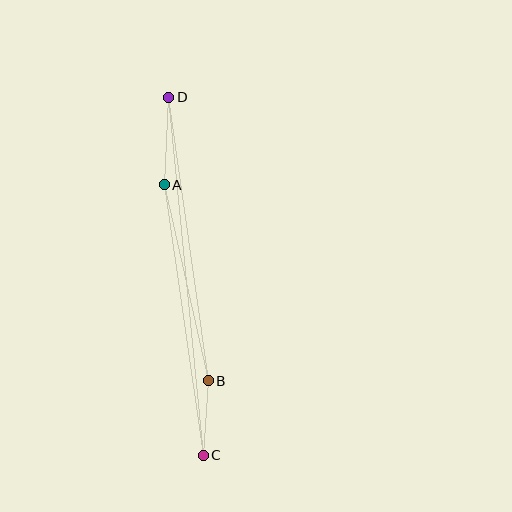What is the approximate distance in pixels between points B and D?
The distance between B and D is approximately 286 pixels.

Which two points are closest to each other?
Points B and C are closest to each other.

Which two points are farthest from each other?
Points C and D are farthest from each other.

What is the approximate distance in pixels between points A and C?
The distance between A and C is approximately 273 pixels.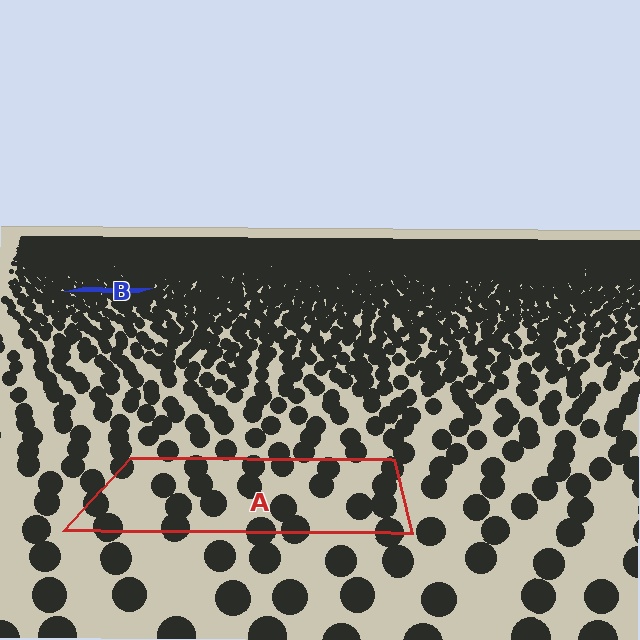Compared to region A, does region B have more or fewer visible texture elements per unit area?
Region B has more texture elements per unit area — they are packed more densely because it is farther away.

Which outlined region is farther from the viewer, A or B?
Region B is farther from the viewer — the texture elements inside it appear smaller and more densely packed.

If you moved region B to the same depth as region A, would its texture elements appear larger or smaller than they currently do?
They would appear larger. At a closer depth, the same texture elements are projected at a bigger on-screen size.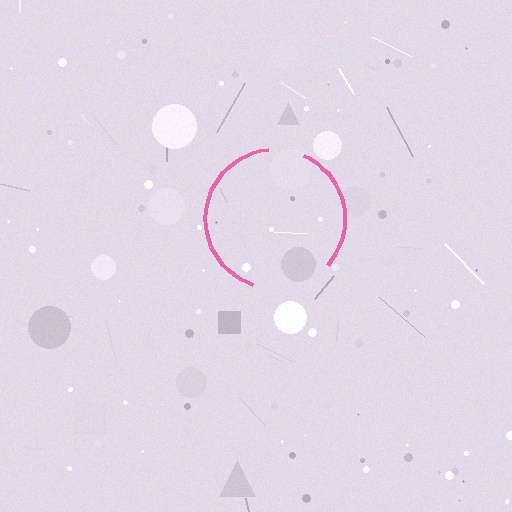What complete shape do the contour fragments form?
The contour fragments form a circle.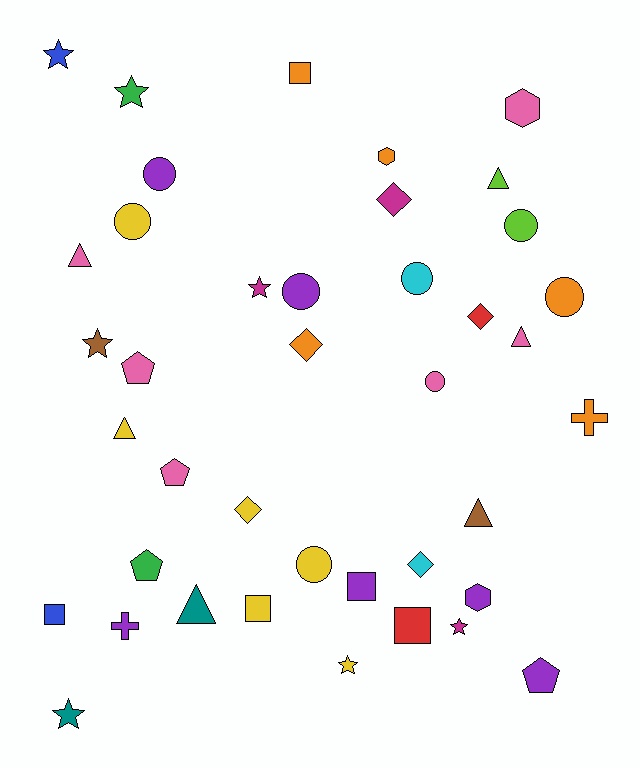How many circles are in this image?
There are 8 circles.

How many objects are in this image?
There are 40 objects.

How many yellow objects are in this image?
There are 6 yellow objects.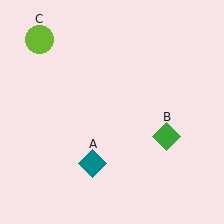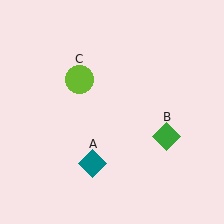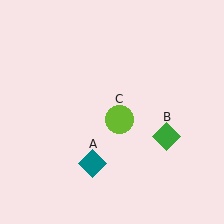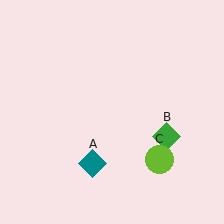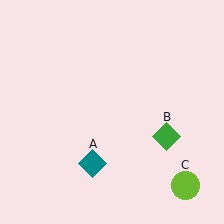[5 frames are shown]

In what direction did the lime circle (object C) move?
The lime circle (object C) moved down and to the right.